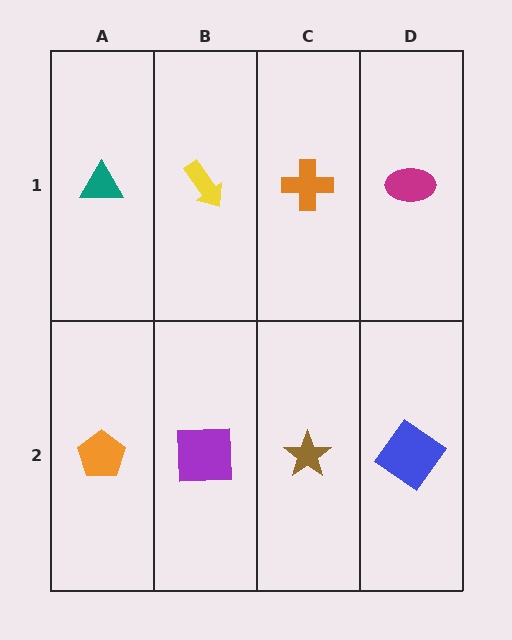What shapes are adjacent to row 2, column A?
A teal triangle (row 1, column A), a purple square (row 2, column B).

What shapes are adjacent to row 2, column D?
A magenta ellipse (row 1, column D), a brown star (row 2, column C).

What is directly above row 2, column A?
A teal triangle.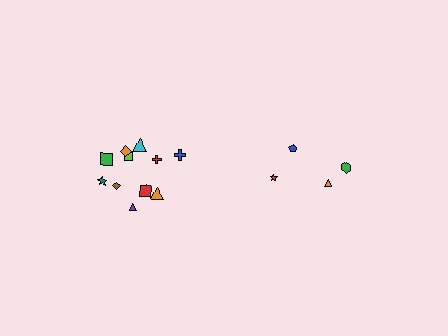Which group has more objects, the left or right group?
The left group.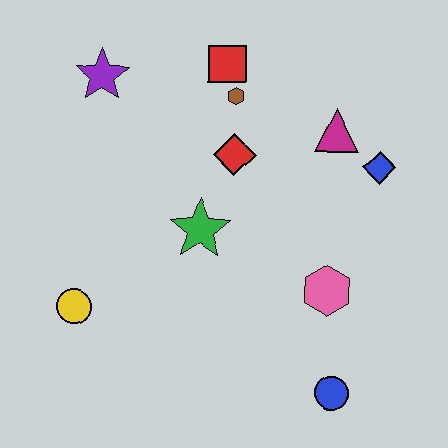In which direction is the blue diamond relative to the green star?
The blue diamond is to the right of the green star.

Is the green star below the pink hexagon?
No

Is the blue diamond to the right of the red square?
Yes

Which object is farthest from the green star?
The blue circle is farthest from the green star.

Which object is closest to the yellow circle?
The green star is closest to the yellow circle.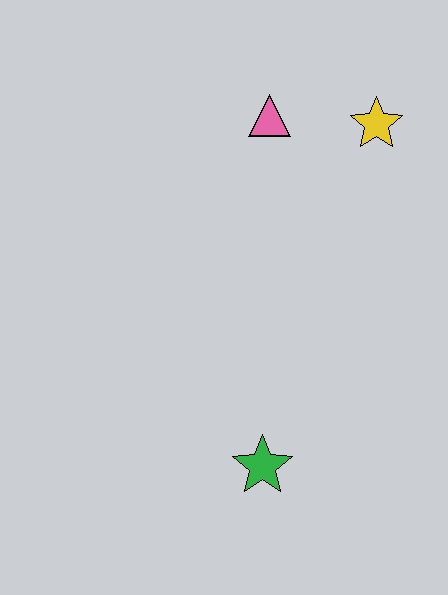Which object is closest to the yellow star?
The pink triangle is closest to the yellow star.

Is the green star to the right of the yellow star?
No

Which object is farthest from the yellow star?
The green star is farthest from the yellow star.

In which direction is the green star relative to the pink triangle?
The green star is below the pink triangle.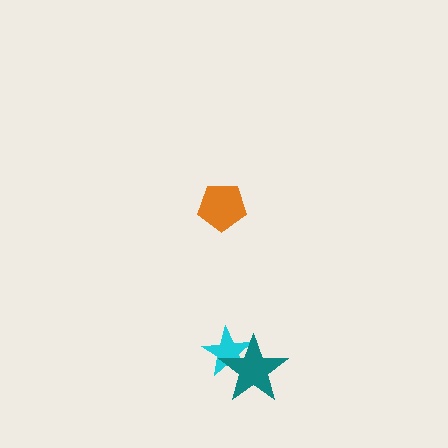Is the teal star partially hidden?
No, no other shape covers it.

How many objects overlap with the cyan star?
1 object overlaps with the cyan star.